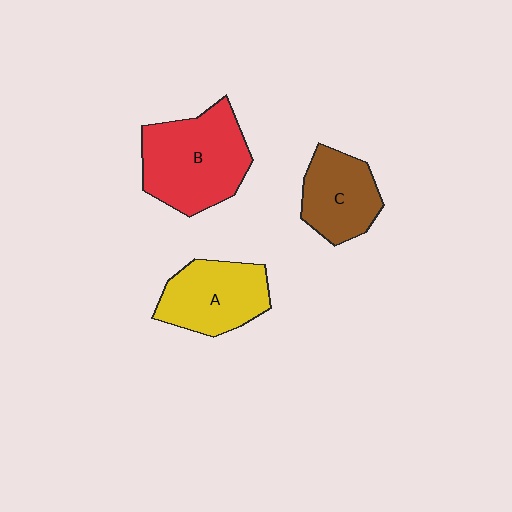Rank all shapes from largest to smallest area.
From largest to smallest: B (red), A (yellow), C (brown).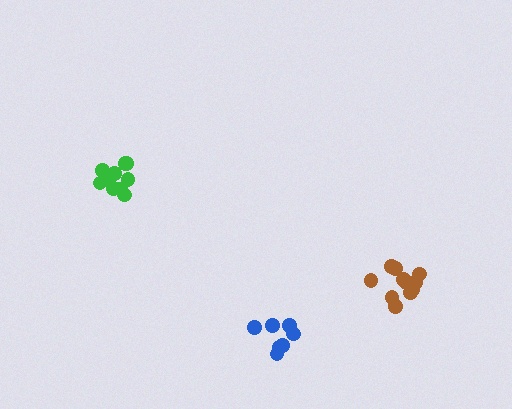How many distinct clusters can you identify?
There are 3 distinct clusters.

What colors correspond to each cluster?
The clusters are colored: brown, green, blue.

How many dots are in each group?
Group 1: 12 dots, Group 2: 11 dots, Group 3: 7 dots (30 total).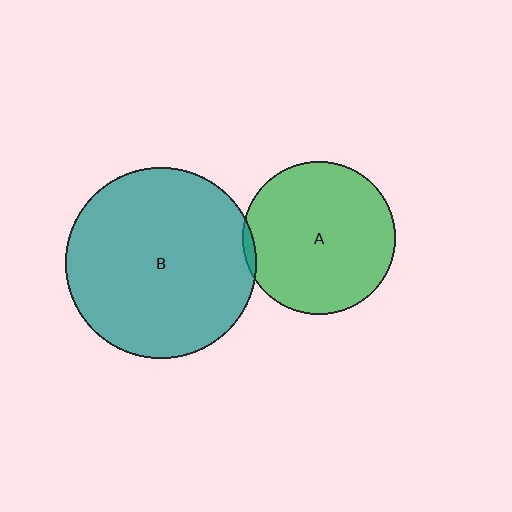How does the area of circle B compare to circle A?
Approximately 1.6 times.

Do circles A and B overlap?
Yes.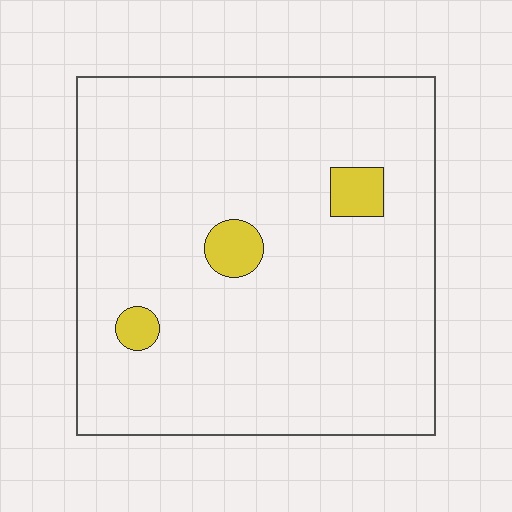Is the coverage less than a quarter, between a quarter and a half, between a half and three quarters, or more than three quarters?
Less than a quarter.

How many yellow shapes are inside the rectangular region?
3.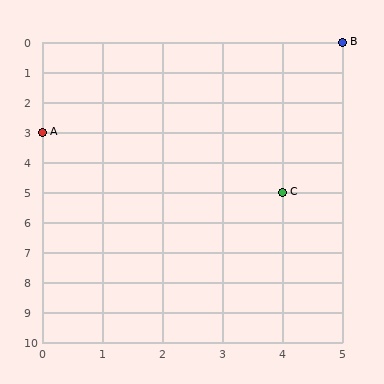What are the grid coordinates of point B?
Point B is at grid coordinates (5, 0).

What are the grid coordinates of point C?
Point C is at grid coordinates (4, 5).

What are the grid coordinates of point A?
Point A is at grid coordinates (0, 3).